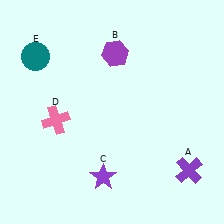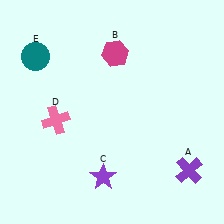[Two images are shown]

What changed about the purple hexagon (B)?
In Image 1, B is purple. In Image 2, it changed to magenta.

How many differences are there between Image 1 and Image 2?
There is 1 difference between the two images.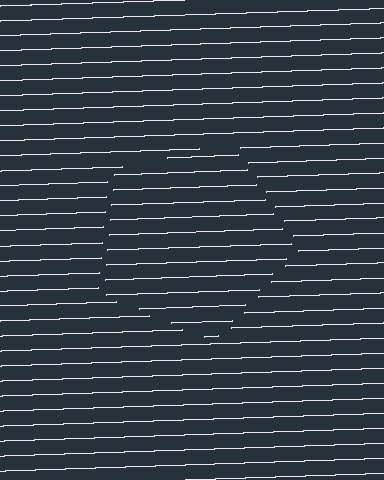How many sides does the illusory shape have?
5 sides — the line-ends trace a pentagon.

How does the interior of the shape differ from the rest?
The interior of the shape contains the same grating, shifted by half a period — the contour is defined by the phase discontinuity where line-ends from the inner and outer gratings abut.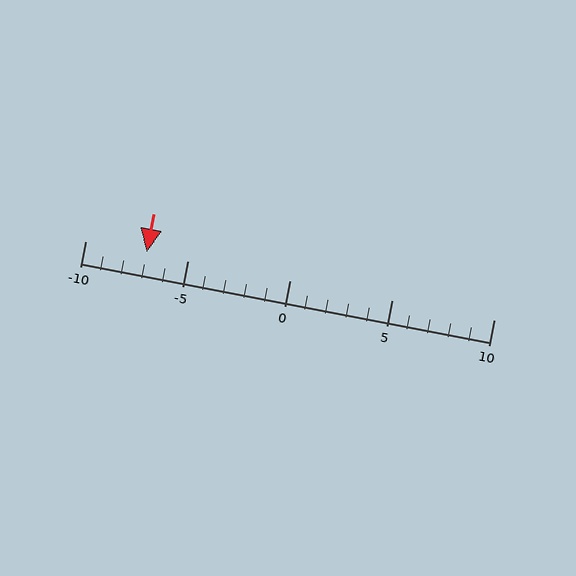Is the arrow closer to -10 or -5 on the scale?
The arrow is closer to -5.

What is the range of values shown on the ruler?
The ruler shows values from -10 to 10.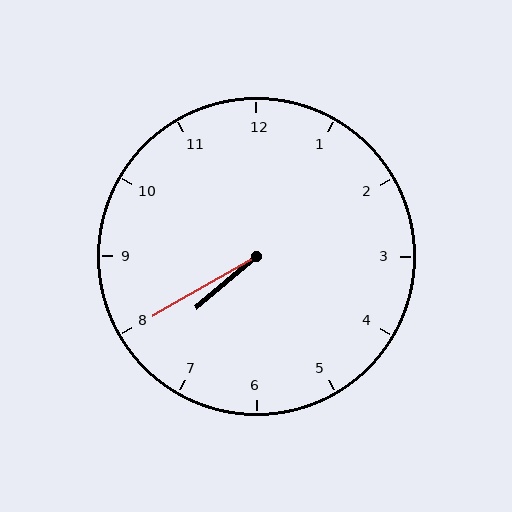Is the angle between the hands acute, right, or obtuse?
It is acute.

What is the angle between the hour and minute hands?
Approximately 10 degrees.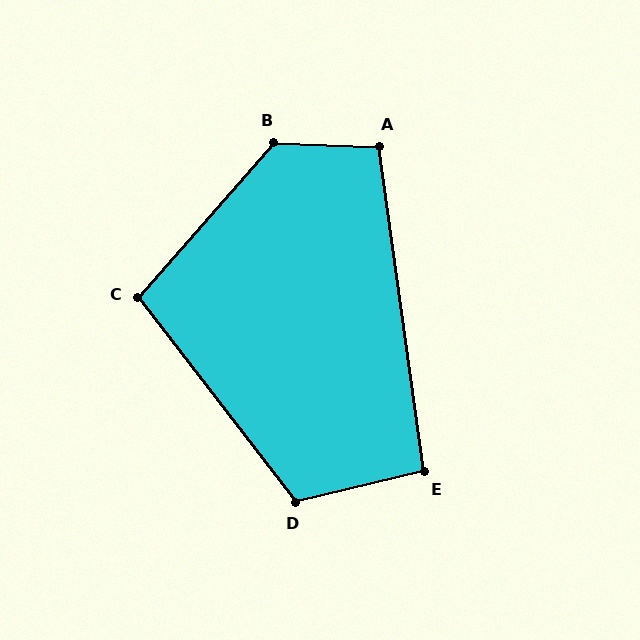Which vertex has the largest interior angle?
B, at approximately 129 degrees.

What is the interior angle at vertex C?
Approximately 101 degrees (obtuse).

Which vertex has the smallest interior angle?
E, at approximately 96 degrees.